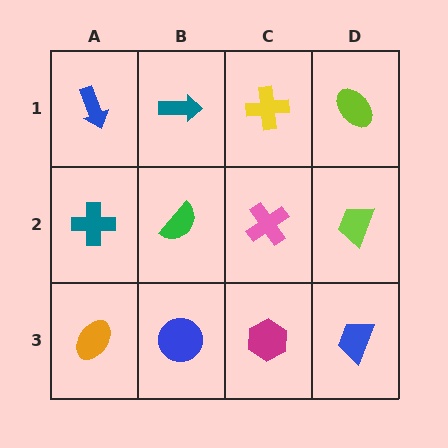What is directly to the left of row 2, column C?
A green semicircle.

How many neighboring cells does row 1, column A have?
2.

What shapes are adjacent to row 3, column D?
A lime trapezoid (row 2, column D), a magenta hexagon (row 3, column C).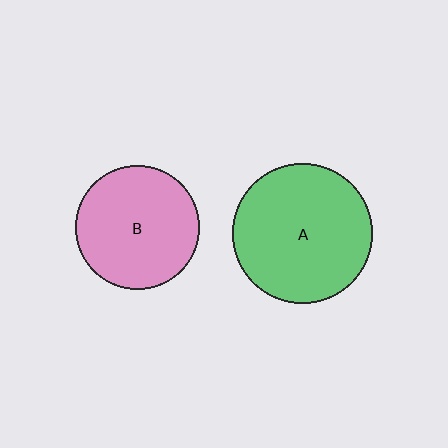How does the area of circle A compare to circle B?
Approximately 1.3 times.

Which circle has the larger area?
Circle A (green).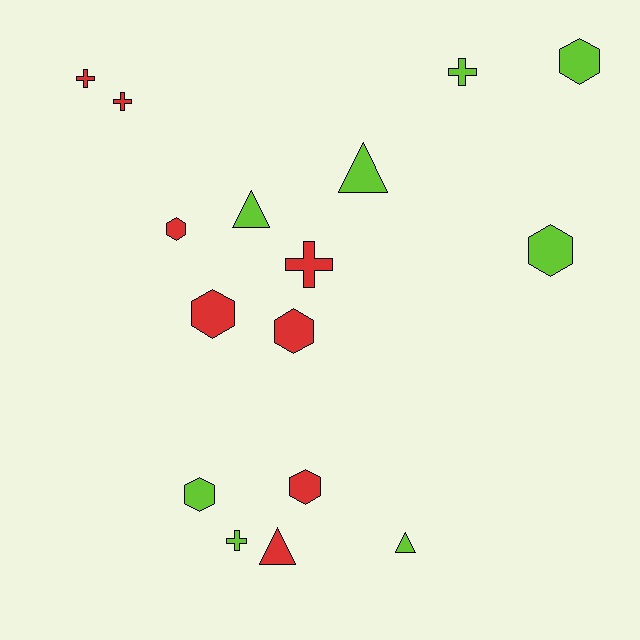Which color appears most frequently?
Red, with 8 objects.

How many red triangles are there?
There is 1 red triangle.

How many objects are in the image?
There are 16 objects.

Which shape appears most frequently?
Hexagon, with 7 objects.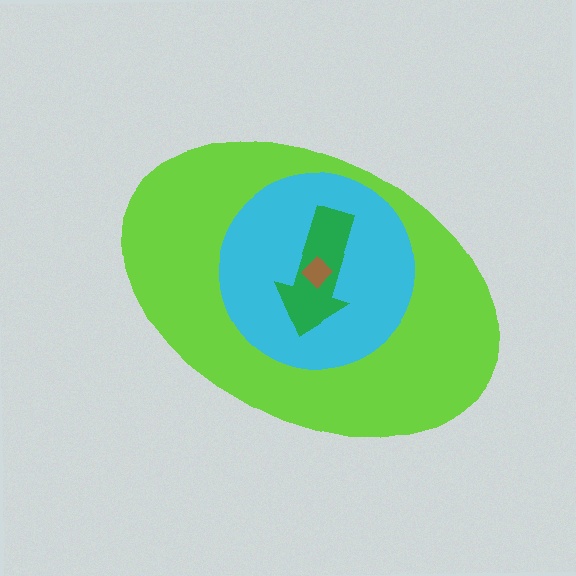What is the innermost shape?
The brown diamond.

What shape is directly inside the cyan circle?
The green arrow.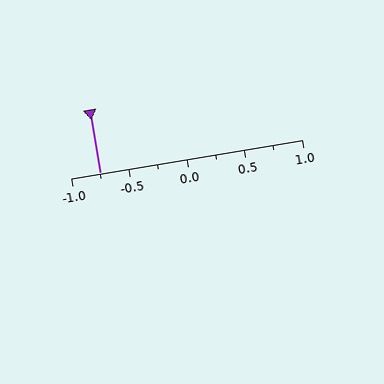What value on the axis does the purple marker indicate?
The marker indicates approximately -0.75.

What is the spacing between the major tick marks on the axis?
The major ticks are spaced 0.5 apart.